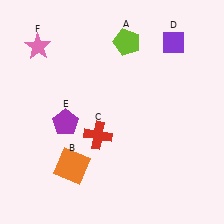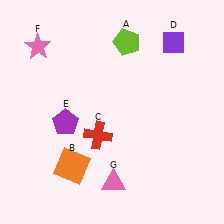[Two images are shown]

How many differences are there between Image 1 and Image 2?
There is 1 difference between the two images.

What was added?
A pink triangle (G) was added in Image 2.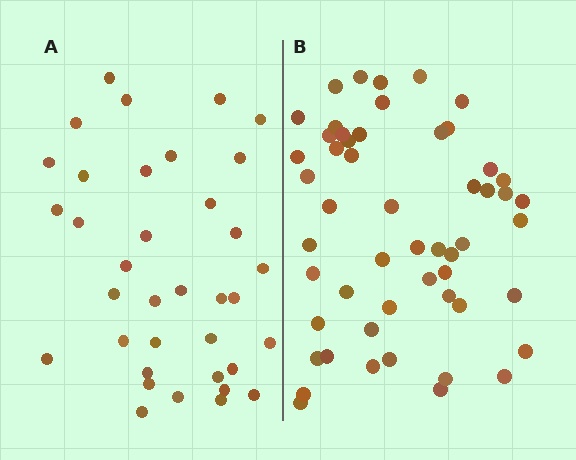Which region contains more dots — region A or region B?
Region B (the right region) has more dots.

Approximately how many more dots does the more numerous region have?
Region B has approximately 15 more dots than region A.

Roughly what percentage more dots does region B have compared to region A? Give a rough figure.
About 45% more.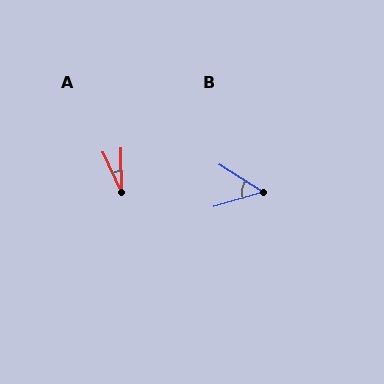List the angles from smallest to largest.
A (25°), B (49°).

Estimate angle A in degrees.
Approximately 25 degrees.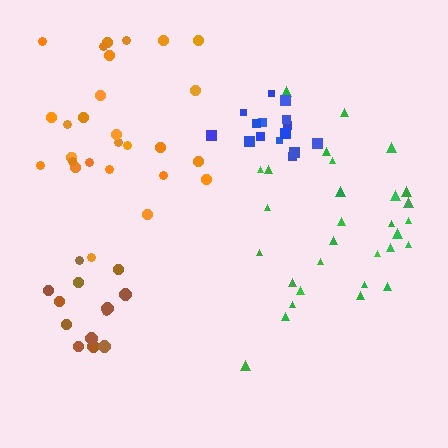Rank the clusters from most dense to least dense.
blue, brown, green, orange.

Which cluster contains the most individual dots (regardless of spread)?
Green (30).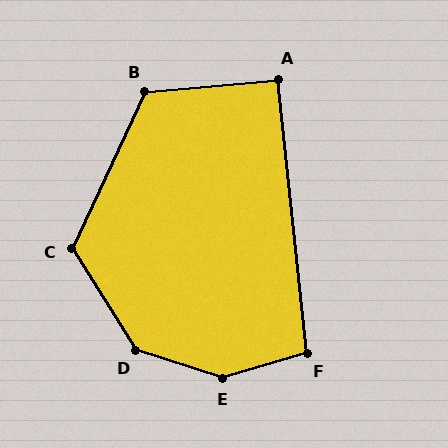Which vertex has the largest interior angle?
E, at approximately 146 degrees.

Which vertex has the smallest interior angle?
A, at approximately 91 degrees.